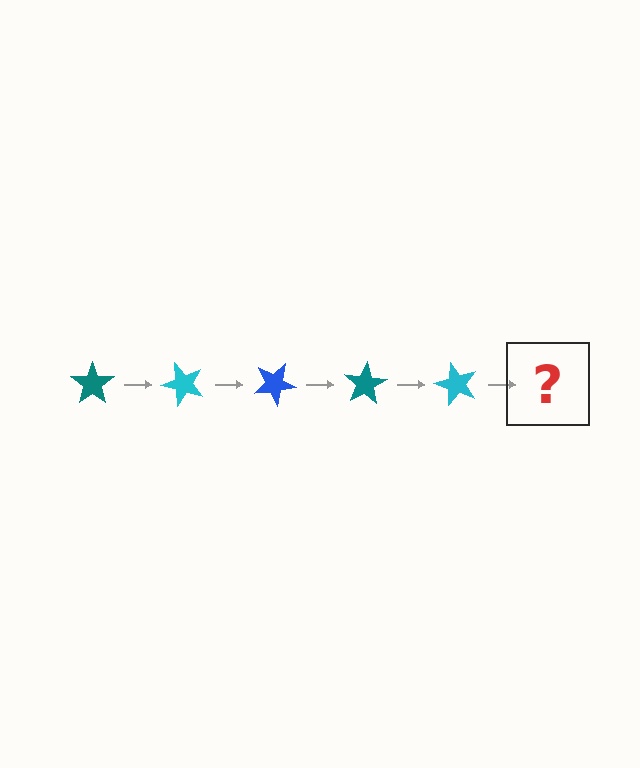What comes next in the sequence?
The next element should be a blue star, rotated 250 degrees from the start.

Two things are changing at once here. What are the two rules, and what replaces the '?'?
The two rules are that it rotates 50 degrees each step and the color cycles through teal, cyan, and blue. The '?' should be a blue star, rotated 250 degrees from the start.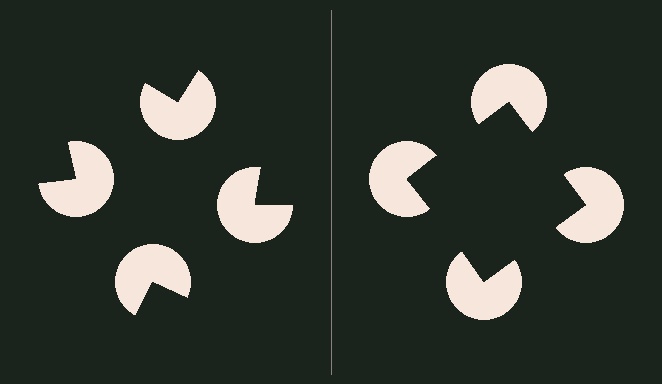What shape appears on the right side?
An illusory square.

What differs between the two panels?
The pac-man discs are positioned identically on both sides; only the wedge orientations differ. On the right they align to a square; on the left they are misaligned.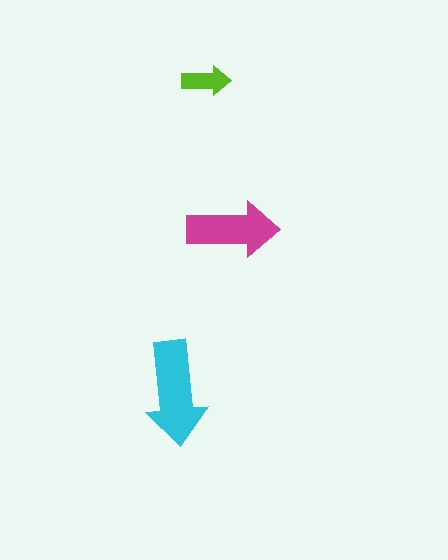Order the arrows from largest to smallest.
the cyan one, the magenta one, the lime one.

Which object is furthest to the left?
The cyan arrow is leftmost.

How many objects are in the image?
There are 3 objects in the image.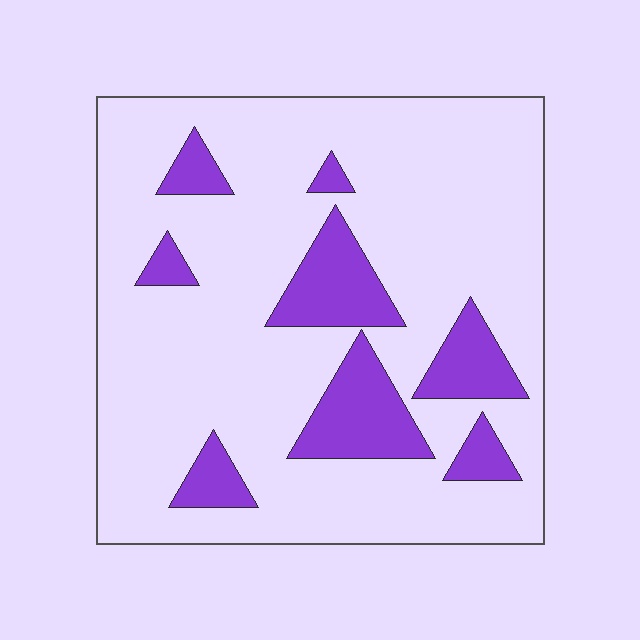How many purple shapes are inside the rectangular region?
8.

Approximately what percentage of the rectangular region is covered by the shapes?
Approximately 20%.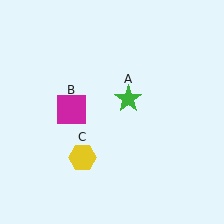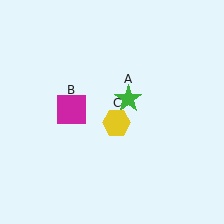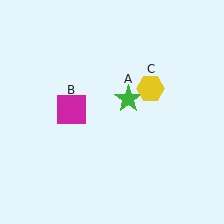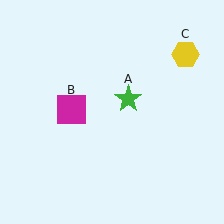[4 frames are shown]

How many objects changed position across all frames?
1 object changed position: yellow hexagon (object C).